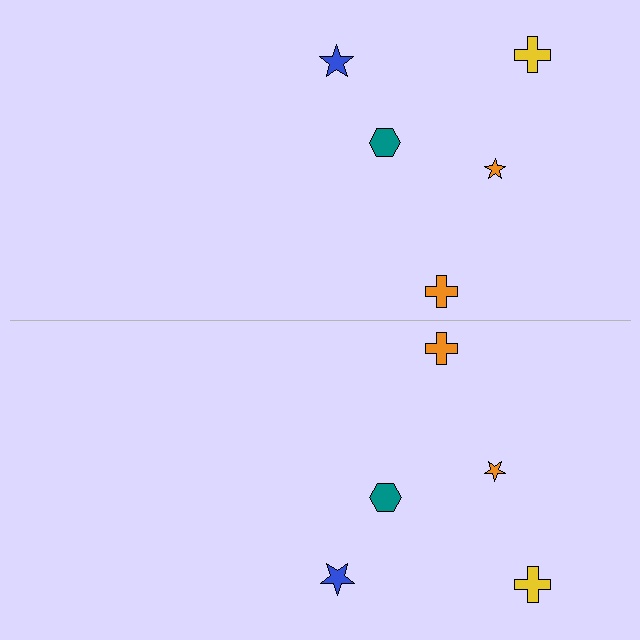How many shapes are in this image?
There are 10 shapes in this image.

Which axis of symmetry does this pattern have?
The pattern has a horizontal axis of symmetry running through the center of the image.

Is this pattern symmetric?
Yes, this pattern has bilateral (reflection) symmetry.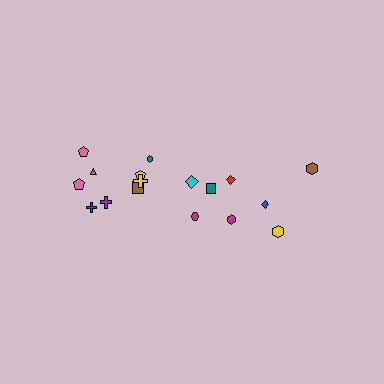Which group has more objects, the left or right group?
The left group.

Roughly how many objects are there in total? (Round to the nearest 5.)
Roughly 15 objects in total.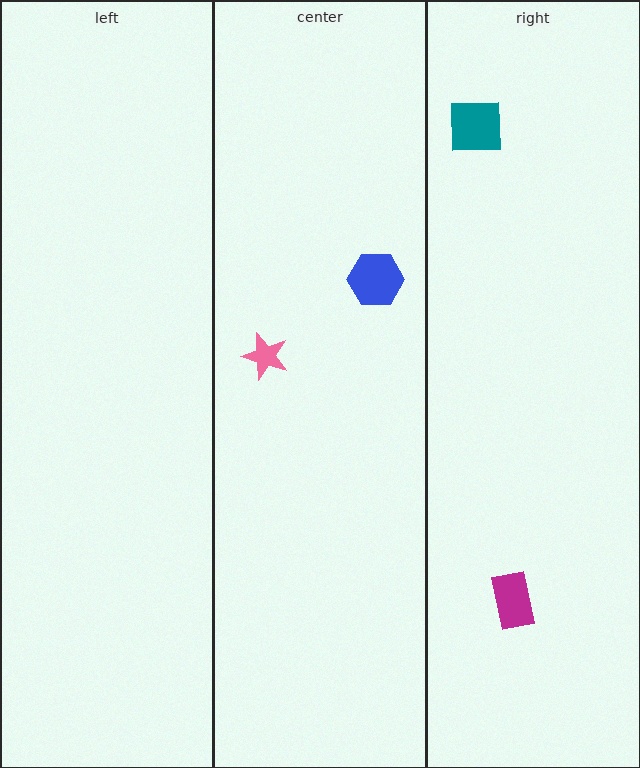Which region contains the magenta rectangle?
The right region.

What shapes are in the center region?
The pink star, the blue hexagon.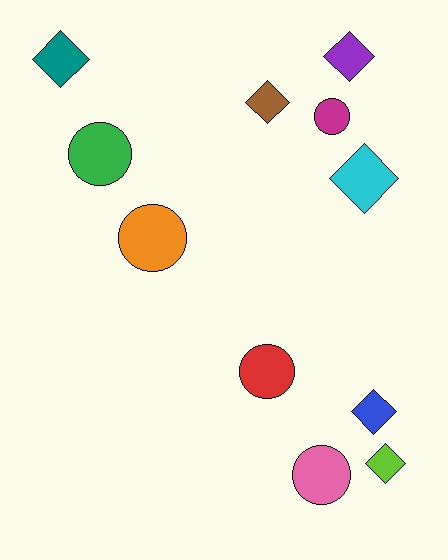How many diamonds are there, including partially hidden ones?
There are 6 diamonds.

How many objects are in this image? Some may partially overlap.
There are 11 objects.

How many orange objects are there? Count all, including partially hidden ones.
There is 1 orange object.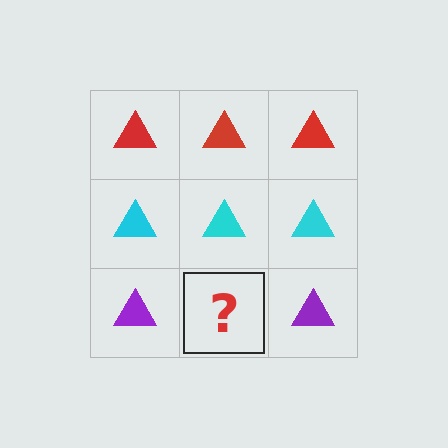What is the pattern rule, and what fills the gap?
The rule is that each row has a consistent color. The gap should be filled with a purple triangle.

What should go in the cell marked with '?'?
The missing cell should contain a purple triangle.